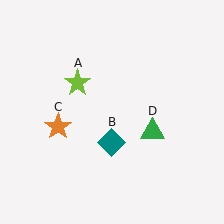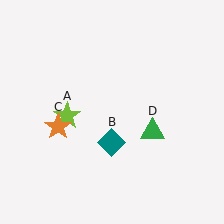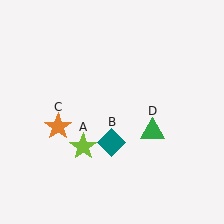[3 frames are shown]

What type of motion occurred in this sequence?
The lime star (object A) rotated counterclockwise around the center of the scene.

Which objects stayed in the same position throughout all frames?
Teal diamond (object B) and orange star (object C) and green triangle (object D) remained stationary.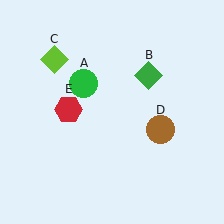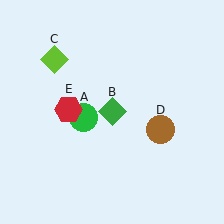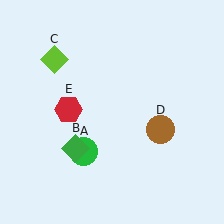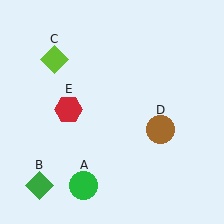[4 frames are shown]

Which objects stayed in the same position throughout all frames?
Lime diamond (object C) and brown circle (object D) and red hexagon (object E) remained stationary.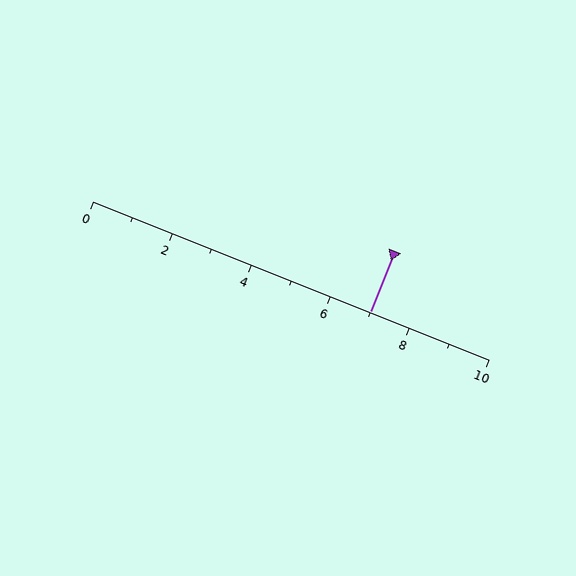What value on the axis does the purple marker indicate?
The marker indicates approximately 7.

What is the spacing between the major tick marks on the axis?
The major ticks are spaced 2 apart.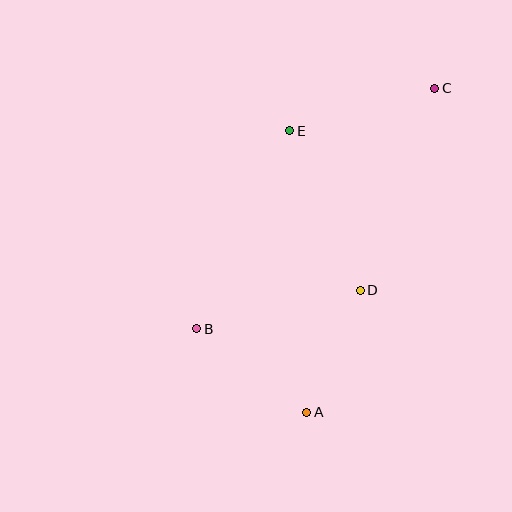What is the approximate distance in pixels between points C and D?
The distance between C and D is approximately 215 pixels.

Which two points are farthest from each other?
Points A and C are farthest from each other.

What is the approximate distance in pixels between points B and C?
The distance between B and C is approximately 338 pixels.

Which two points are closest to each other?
Points A and D are closest to each other.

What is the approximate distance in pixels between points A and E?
The distance between A and E is approximately 282 pixels.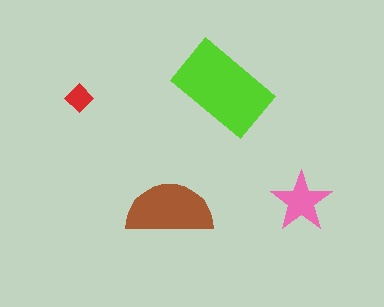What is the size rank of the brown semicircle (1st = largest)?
2nd.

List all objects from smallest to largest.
The red diamond, the pink star, the brown semicircle, the lime rectangle.